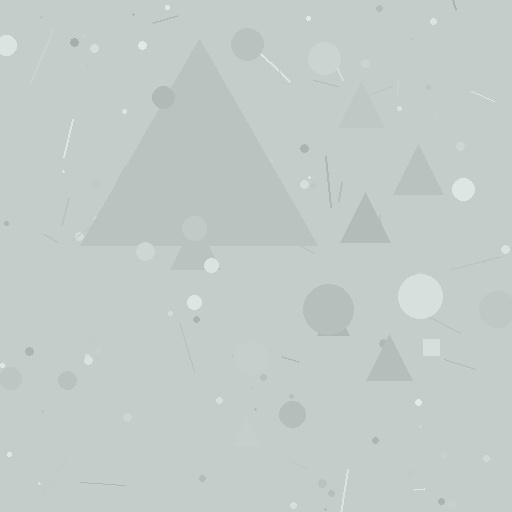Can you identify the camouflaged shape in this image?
The camouflaged shape is a triangle.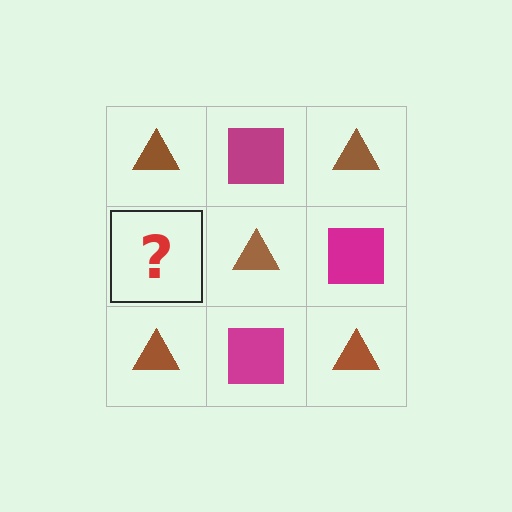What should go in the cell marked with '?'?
The missing cell should contain a magenta square.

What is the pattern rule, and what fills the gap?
The rule is that it alternates brown triangle and magenta square in a checkerboard pattern. The gap should be filled with a magenta square.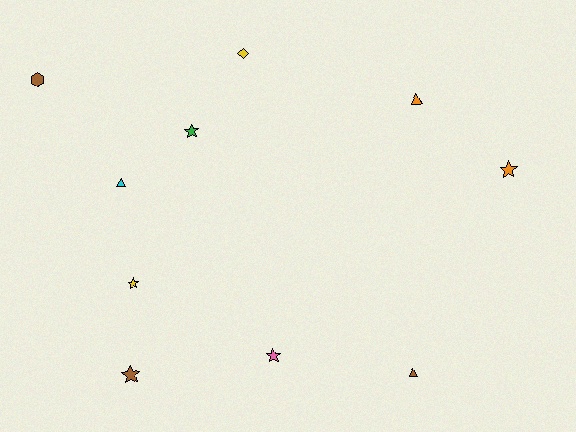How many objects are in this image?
There are 10 objects.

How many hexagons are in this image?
There is 1 hexagon.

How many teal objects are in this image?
There are no teal objects.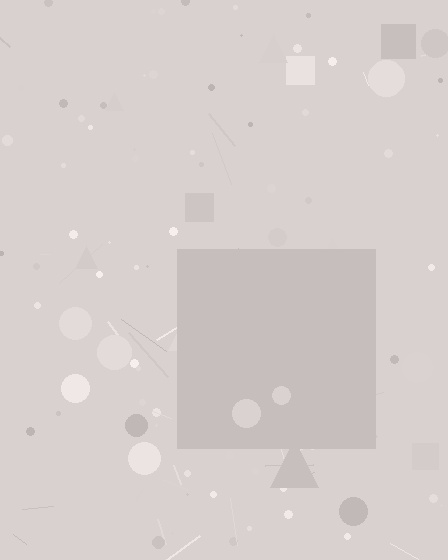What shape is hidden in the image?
A square is hidden in the image.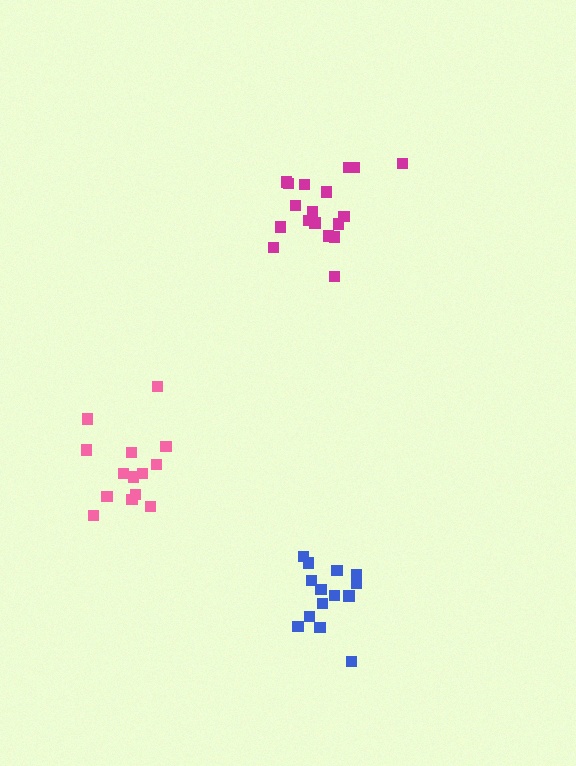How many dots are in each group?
Group 1: 14 dots, Group 2: 14 dots, Group 3: 18 dots (46 total).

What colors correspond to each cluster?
The clusters are colored: pink, blue, magenta.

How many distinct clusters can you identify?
There are 3 distinct clusters.